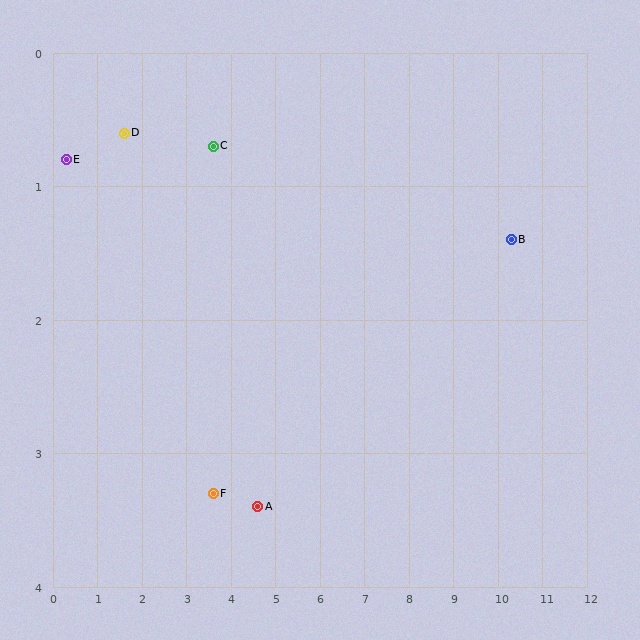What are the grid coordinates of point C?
Point C is at approximately (3.6, 0.7).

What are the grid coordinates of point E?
Point E is at approximately (0.3, 0.8).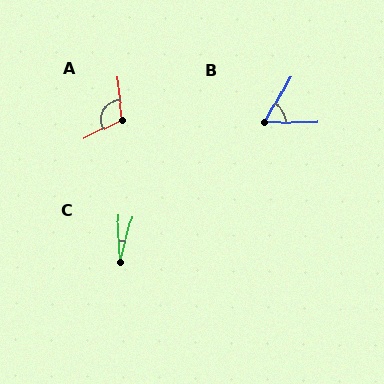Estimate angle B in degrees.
Approximately 60 degrees.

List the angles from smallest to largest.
C (17°), B (60°), A (110°).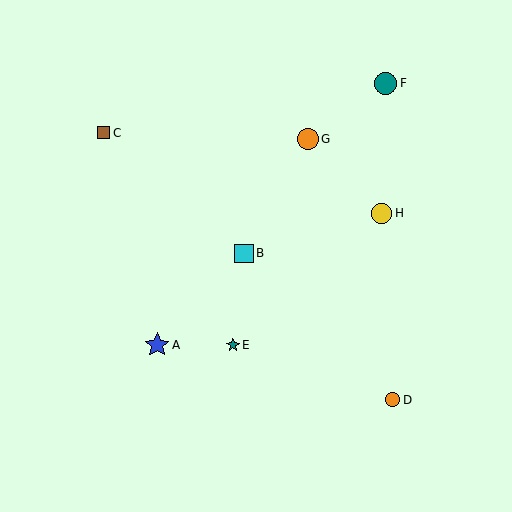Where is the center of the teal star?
The center of the teal star is at (233, 345).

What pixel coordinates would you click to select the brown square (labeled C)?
Click at (103, 133) to select the brown square C.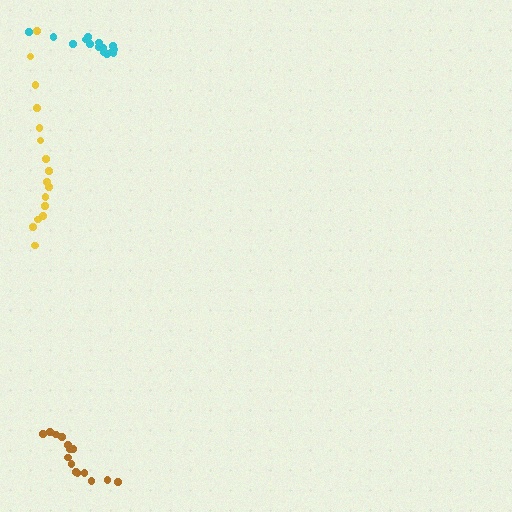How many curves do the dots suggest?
There are 3 distinct paths.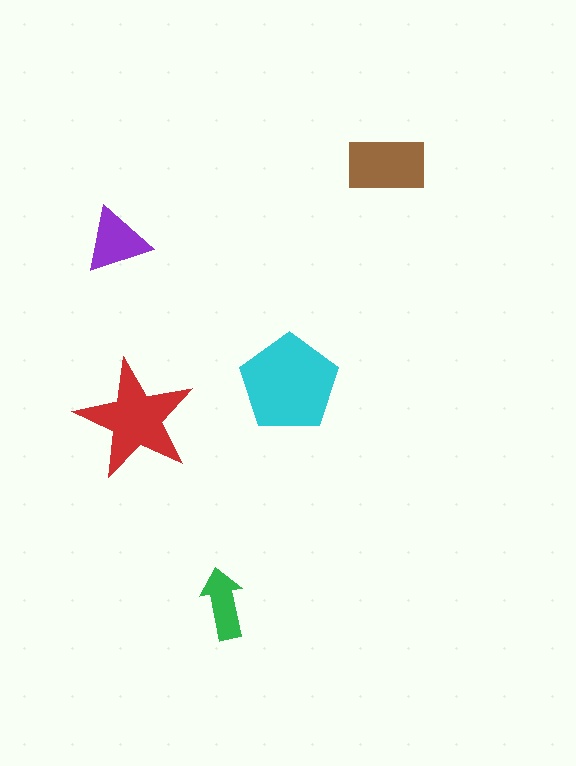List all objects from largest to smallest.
The cyan pentagon, the red star, the brown rectangle, the purple triangle, the green arrow.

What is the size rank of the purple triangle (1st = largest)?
4th.